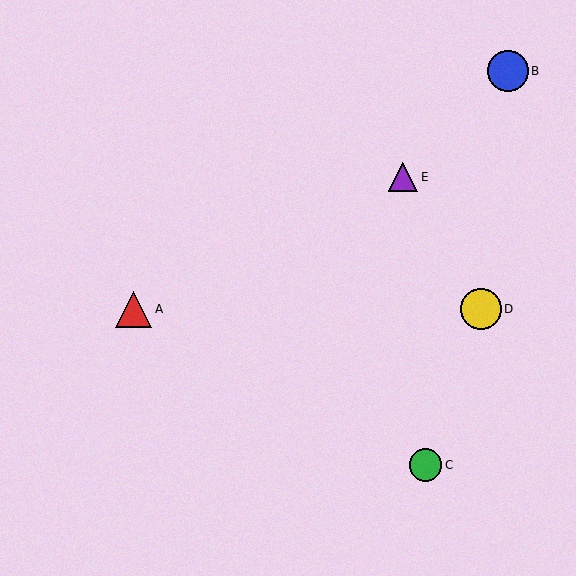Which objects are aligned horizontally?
Objects A, D are aligned horizontally.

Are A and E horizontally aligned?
No, A is at y≈309 and E is at y≈177.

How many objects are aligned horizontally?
2 objects (A, D) are aligned horizontally.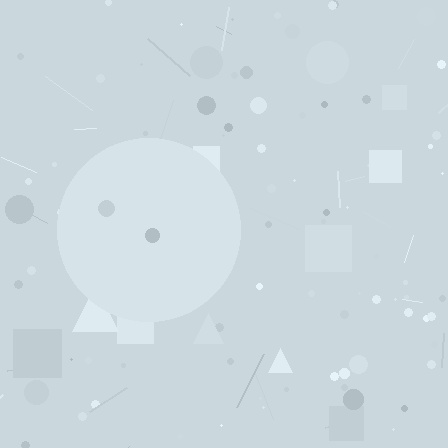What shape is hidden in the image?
A circle is hidden in the image.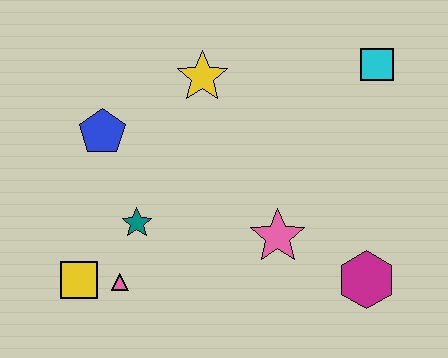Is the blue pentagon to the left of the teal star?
Yes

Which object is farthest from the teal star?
The cyan square is farthest from the teal star.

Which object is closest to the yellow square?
The pink triangle is closest to the yellow square.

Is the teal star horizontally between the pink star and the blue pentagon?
Yes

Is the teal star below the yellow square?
No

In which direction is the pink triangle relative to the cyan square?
The pink triangle is to the left of the cyan square.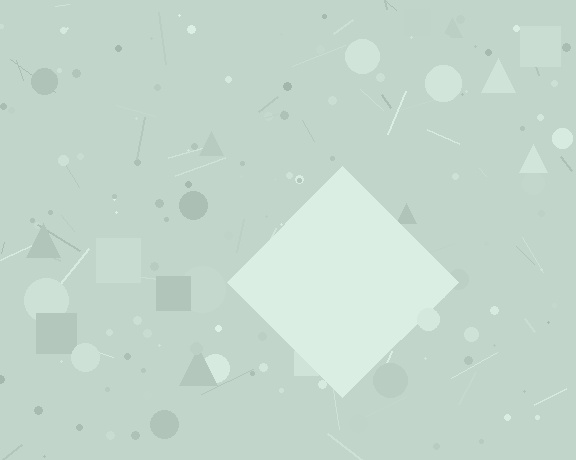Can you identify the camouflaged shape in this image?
The camouflaged shape is a diamond.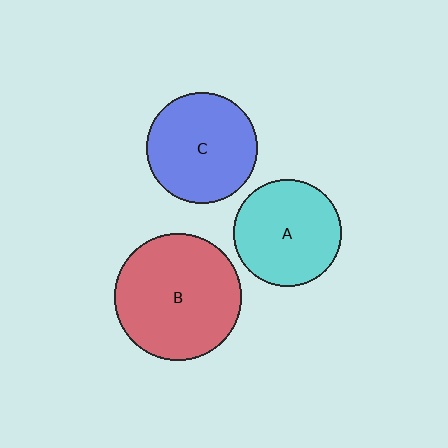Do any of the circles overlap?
No, none of the circles overlap.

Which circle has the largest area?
Circle B (red).